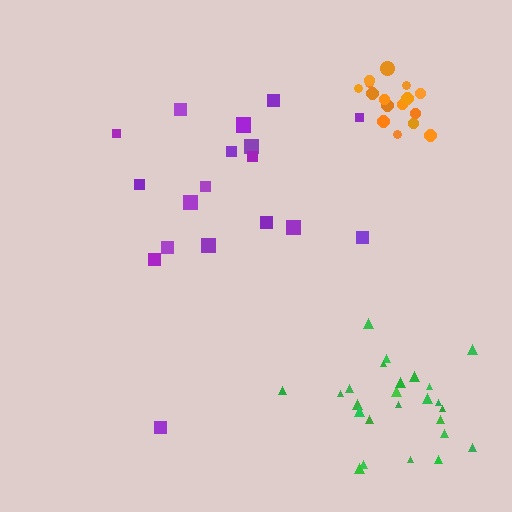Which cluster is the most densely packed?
Orange.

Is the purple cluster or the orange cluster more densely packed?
Orange.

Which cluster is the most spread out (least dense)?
Purple.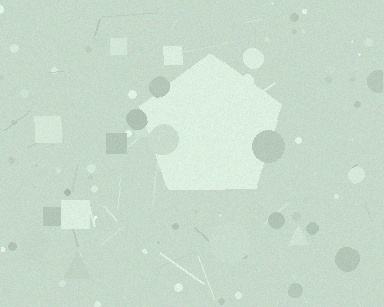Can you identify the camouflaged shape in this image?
The camouflaged shape is a pentagon.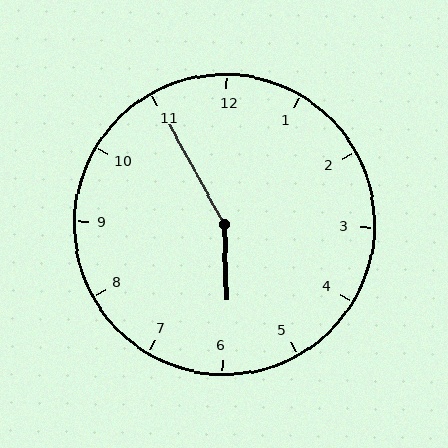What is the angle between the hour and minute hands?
Approximately 152 degrees.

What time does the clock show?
5:55.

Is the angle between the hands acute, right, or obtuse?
It is obtuse.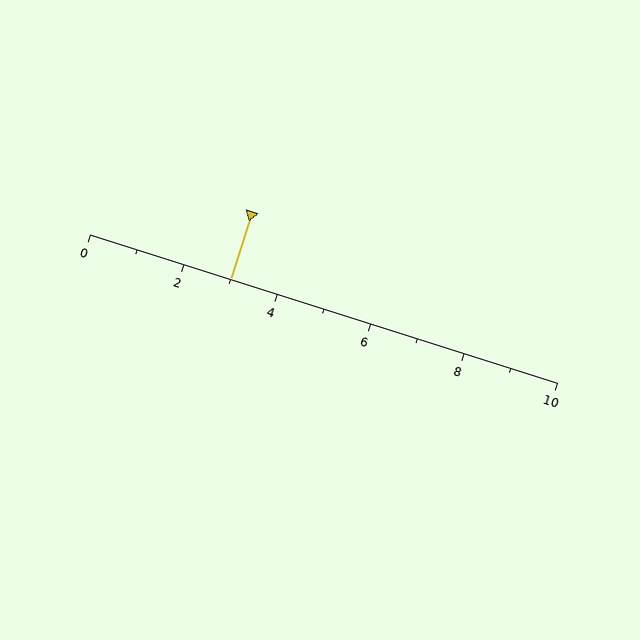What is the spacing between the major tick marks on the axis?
The major ticks are spaced 2 apart.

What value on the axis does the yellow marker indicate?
The marker indicates approximately 3.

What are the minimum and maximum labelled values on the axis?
The axis runs from 0 to 10.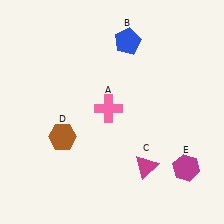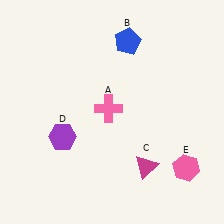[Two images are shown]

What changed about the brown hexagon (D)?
In Image 1, D is brown. In Image 2, it changed to purple.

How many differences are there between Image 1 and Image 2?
There are 2 differences between the two images.